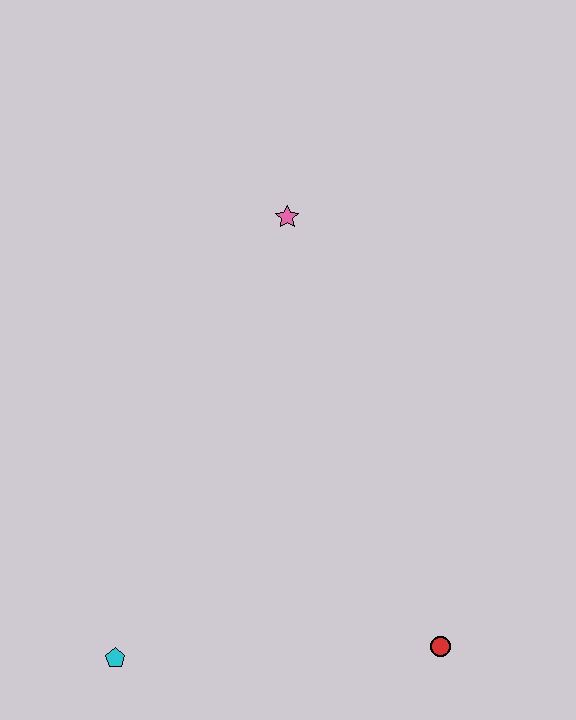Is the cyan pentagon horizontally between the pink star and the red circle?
No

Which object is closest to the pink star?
The red circle is closest to the pink star.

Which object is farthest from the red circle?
The pink star is farthest from the red circle.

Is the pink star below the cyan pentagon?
No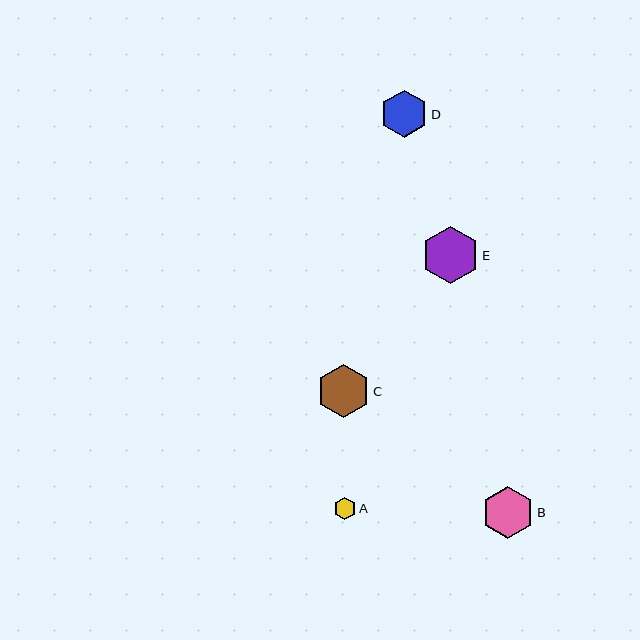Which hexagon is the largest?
Hexagon E is the largest with a size of approximately 57 pixels.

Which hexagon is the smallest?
Hexagon A is the smallest with a size of approximately 22 pixels.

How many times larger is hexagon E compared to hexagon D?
Hexagon E is approximately 1.2 times the size of hexagon D.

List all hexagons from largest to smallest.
From largest to smallest: E, C, B, D, A.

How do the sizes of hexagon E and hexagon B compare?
Hexagon E and hexagon B are approximately the same size.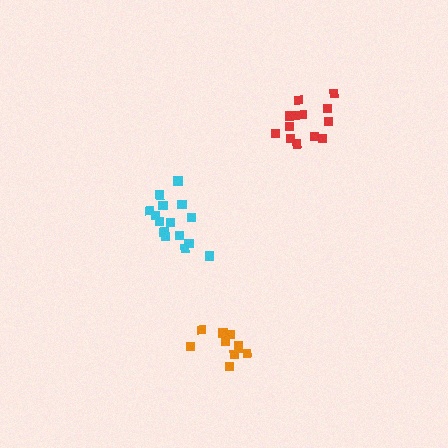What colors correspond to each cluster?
The clusters are colored: red, orange, cyan.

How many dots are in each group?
Group 1: 14 dots, Group 2: 10 dots, Group 3: 16 dots (40 total).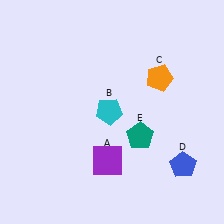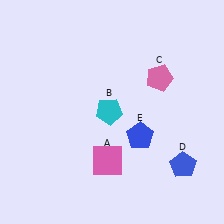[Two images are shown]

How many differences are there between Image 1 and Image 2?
There are 3 differences between the two images.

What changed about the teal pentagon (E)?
In Image 1, E is teal. In Image 2, it changed to blue.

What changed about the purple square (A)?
In Image 1, A is purple. In Image 2, it changed to pink.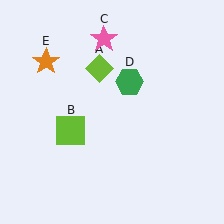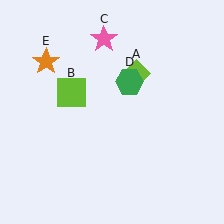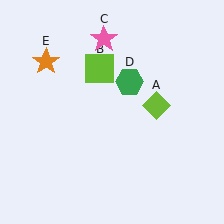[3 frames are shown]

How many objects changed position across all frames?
2 objects changed position: lime diamond (object A), lime square (object B).